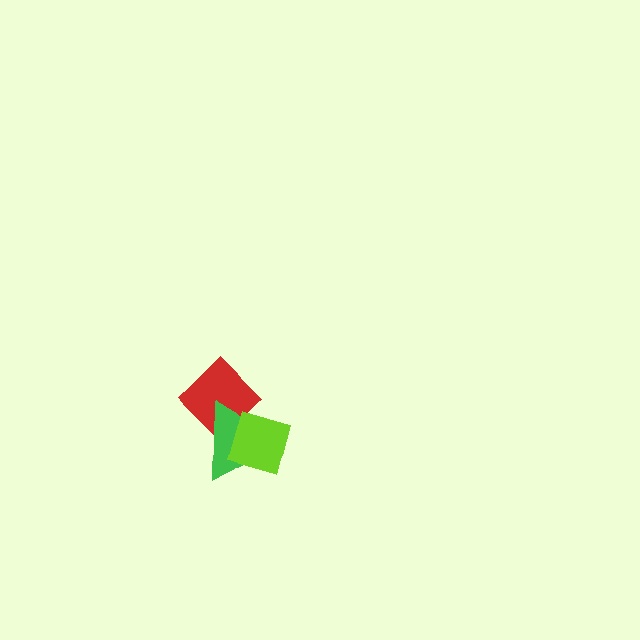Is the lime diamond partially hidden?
No, no other shape covers it.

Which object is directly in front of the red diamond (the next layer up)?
The green triangle is directly in front of the red diamond.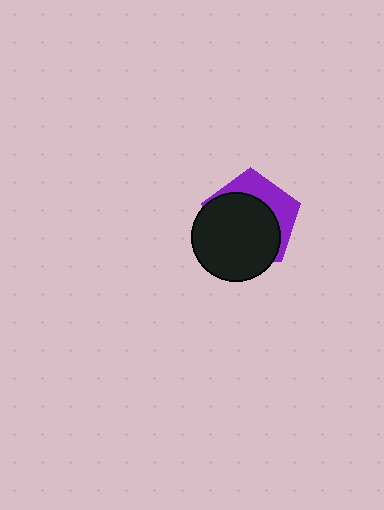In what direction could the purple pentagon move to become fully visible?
The purple pentagon could move toward the upper-right. That would shift it out from behind the black circle entirely.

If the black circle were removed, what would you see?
You would see the complete purple pentagon.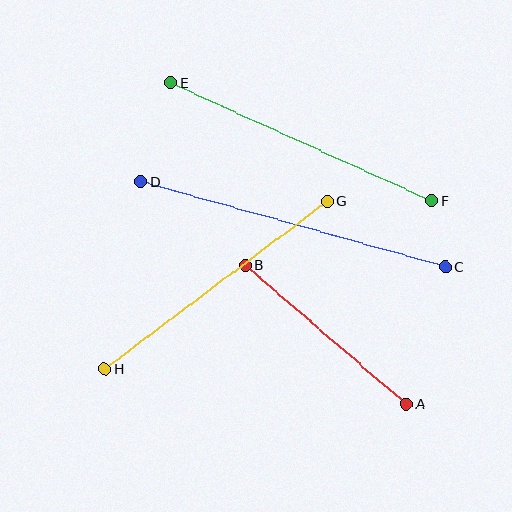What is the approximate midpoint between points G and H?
The midpoint is at approximately (216, 285) pixels.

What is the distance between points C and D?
The distance is approximately 316 pixels.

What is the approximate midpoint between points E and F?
The midpoint is at approximately (301, 142) pixels.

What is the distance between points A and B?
The distance is approximately 213 pixels.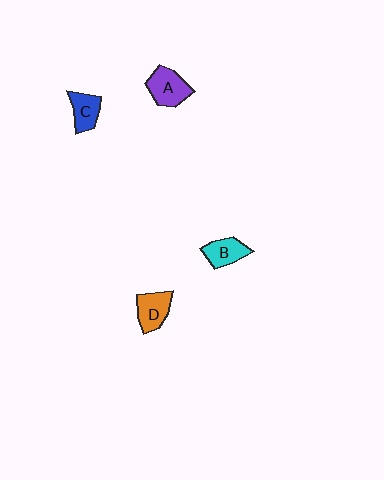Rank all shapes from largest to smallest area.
From largest to smallest: A (purple), D (orange), B (cyan), C (blue).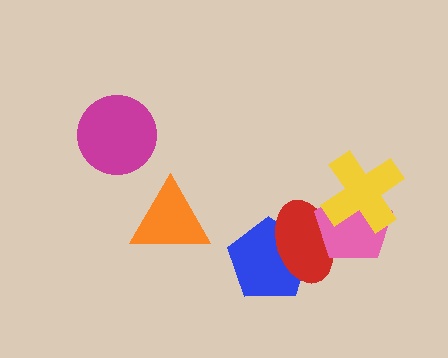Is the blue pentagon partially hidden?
Yes, it is partially covered by another shape.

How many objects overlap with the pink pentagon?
2 objects overlap with the pink pentagon.